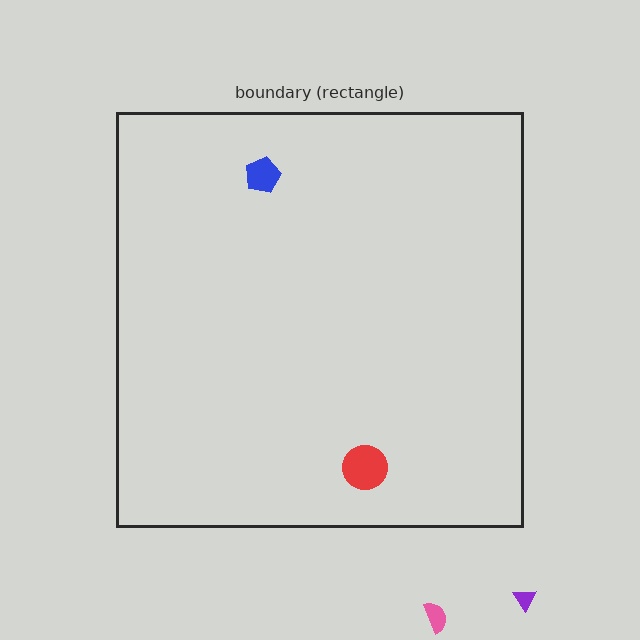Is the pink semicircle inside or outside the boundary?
Outside.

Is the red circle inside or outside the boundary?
Inside.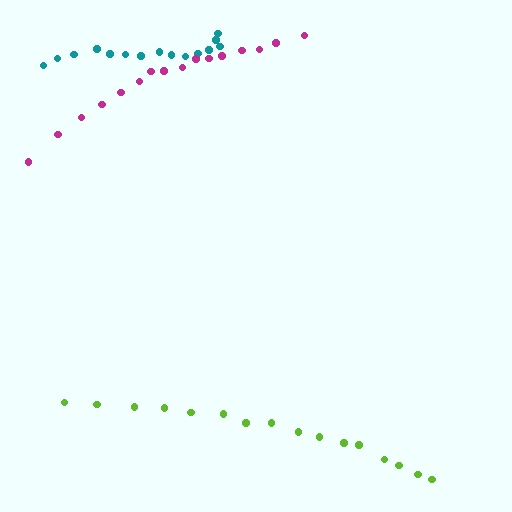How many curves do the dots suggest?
There are 3 distinct paths.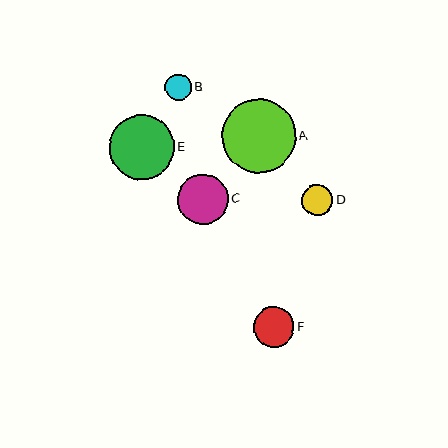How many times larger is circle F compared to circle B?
Circle F is approximately 1.5 times the size of circle B.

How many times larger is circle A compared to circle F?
Circle A is approximately 1.8 times the size of circle F.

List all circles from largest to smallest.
From largest to smallest: A, E, C, F, D, B.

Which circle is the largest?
Circle A is the largest with a size of approximately 74 pixels.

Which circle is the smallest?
Circle B is the smallest with a size of approximately 27 pixels.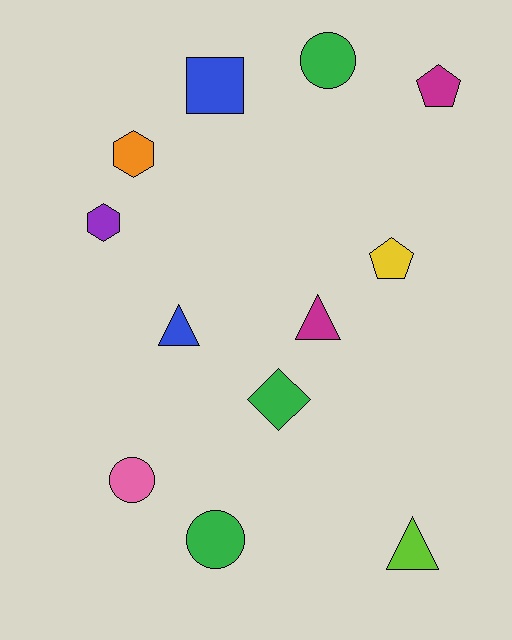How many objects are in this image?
There are 12 objects.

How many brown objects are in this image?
There are no brown objects.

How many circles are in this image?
There are 3 circles.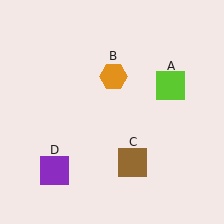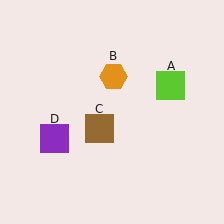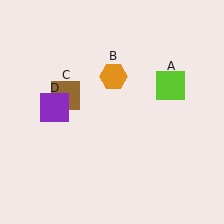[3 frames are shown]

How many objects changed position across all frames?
2 objects changed position: brown square (object C), purple square (object D).